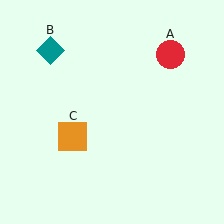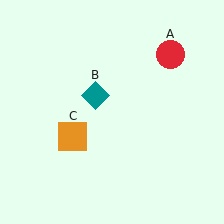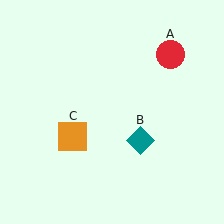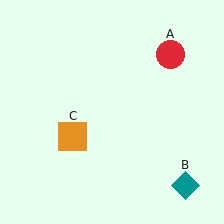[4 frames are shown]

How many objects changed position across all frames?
1 object changed position: teal diamond (object B).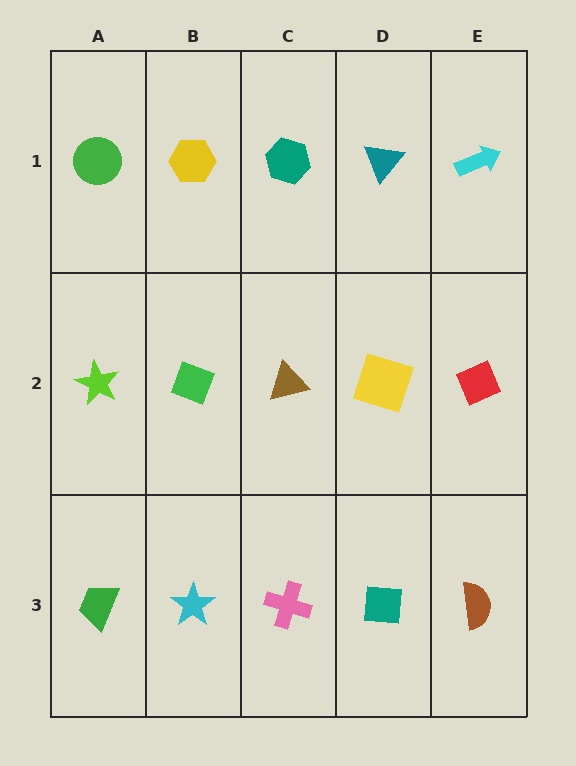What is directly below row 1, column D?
A yellow square.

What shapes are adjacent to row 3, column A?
A lime star (row 2, column A), a cyan star (row 3, column B).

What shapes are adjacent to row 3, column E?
A red diamond (row 2, column E), a teal square (row 3, column D).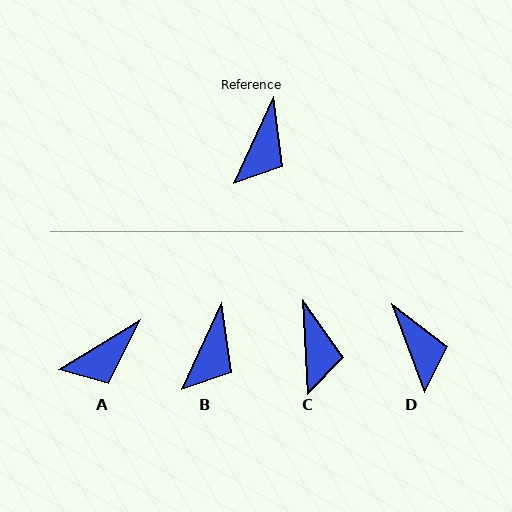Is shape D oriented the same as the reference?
No, it is off by about 46 degrees.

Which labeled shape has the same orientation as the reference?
B.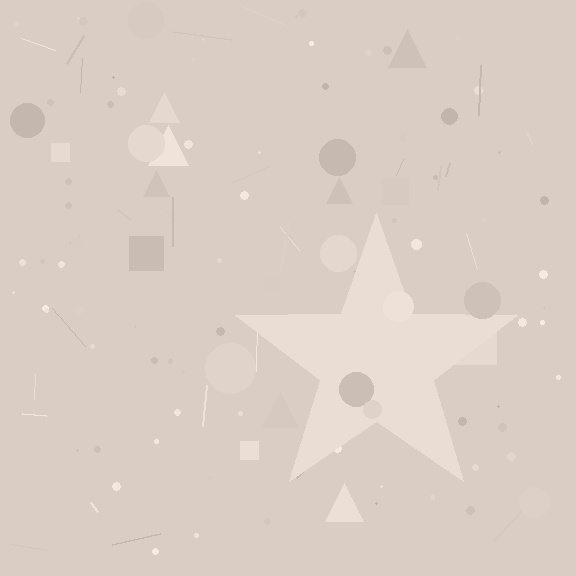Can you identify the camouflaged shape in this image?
The camouflaged shape is a star.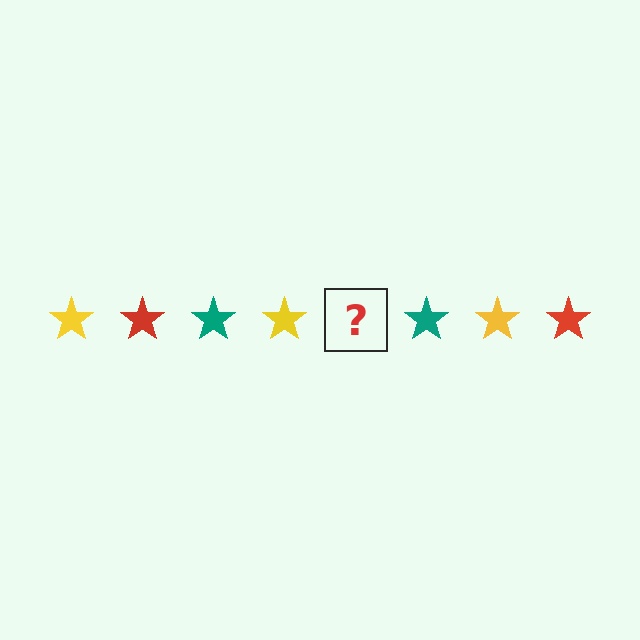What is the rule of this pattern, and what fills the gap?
The rule is that the pattern cycles through yellow, red, teal stars. The gap should be filled with a red star.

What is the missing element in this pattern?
The missing element is a red star.